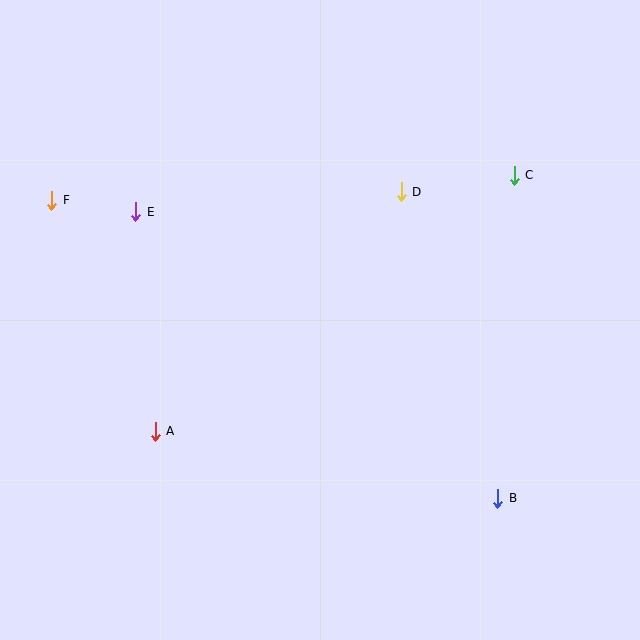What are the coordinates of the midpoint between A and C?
The midpoint between A and C is at (335, 303).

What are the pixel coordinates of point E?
Point E is at (136, 212).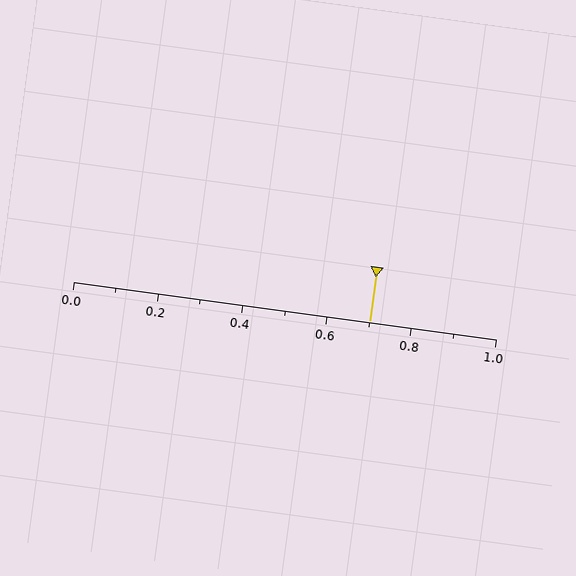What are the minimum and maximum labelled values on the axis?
The axis runs from 0.0 to 1.0.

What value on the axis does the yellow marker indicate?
The marker indicates approximately 0.7.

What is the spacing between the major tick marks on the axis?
The major ticks are spaced 0.2 apart.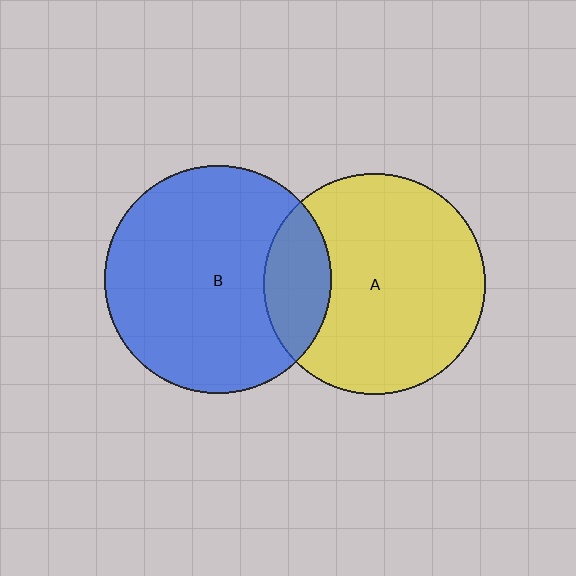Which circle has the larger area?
Circle B (blue).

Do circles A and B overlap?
Yes.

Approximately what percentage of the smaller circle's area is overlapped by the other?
Approximately 20%.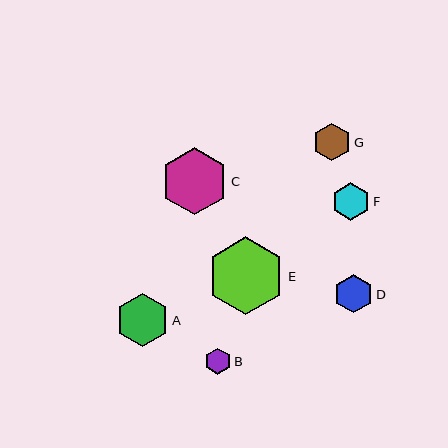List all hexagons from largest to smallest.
From largest to smallest: E, C, A, D, G, F, B.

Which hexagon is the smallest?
Hexagon B is the smallest with a size of approximately 26 pixels.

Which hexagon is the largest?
Hexagon E is the largest with a size of approximately 78 pixels.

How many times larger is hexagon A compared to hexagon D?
Hexagon A is approximately 1.4 times the size of hexagon D.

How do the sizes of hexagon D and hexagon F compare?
Hexagon D and hexagon F are approximately the same size.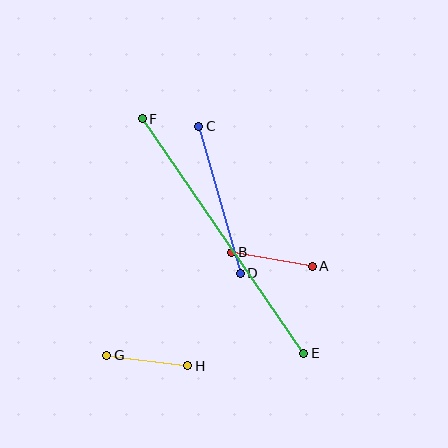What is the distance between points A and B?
The distance is approximately 82 pixels.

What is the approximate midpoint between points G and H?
The midpoint is at approximately (147, 361) pixels.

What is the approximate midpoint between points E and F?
The midpoint is at approximately (223, 236) pixels.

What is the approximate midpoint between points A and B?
The midpoint is at approximately (272, 259) pixels.